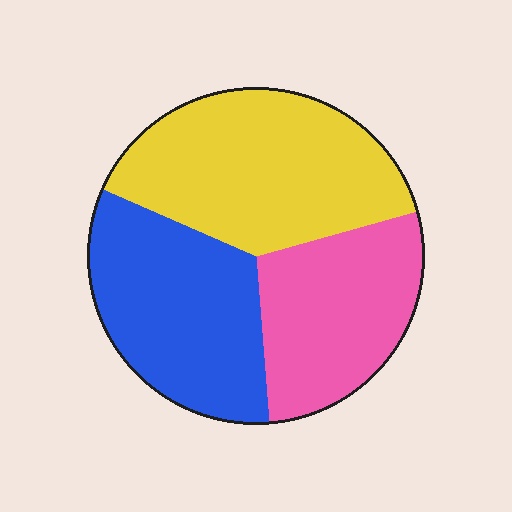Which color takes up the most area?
Yellow, at roughly 40%.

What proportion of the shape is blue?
Blue takes up about one third (1/3) of the shape.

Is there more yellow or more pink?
Yellow.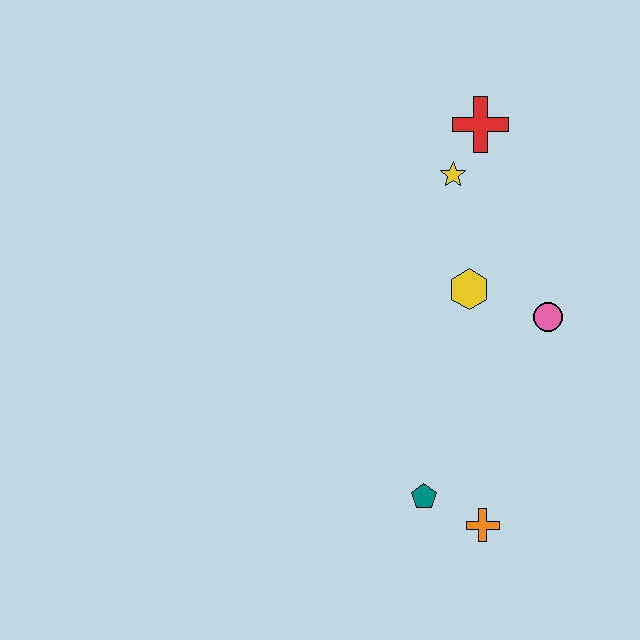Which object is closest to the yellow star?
The red cross is closest to the yellow star.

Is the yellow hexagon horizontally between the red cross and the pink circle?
No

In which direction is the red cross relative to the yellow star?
The red cross is above the yellow star.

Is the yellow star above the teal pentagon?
Yes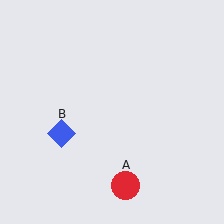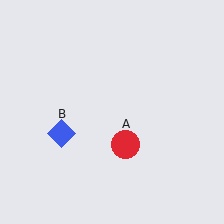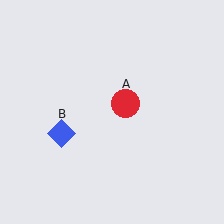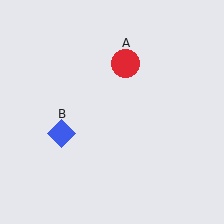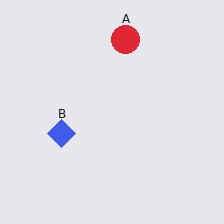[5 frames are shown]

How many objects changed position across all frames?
1 object changed position: red circle (object A).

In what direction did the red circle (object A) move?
The red circle (object A) moved up.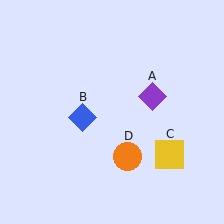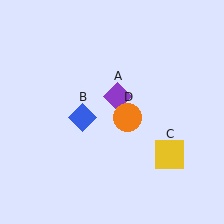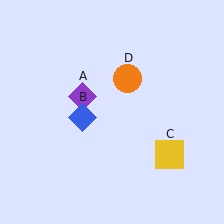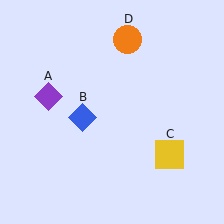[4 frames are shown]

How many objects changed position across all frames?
2 objects changed position: purple diamond (object A), orange circle (object D).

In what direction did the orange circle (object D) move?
The orange circle (object D) moved up.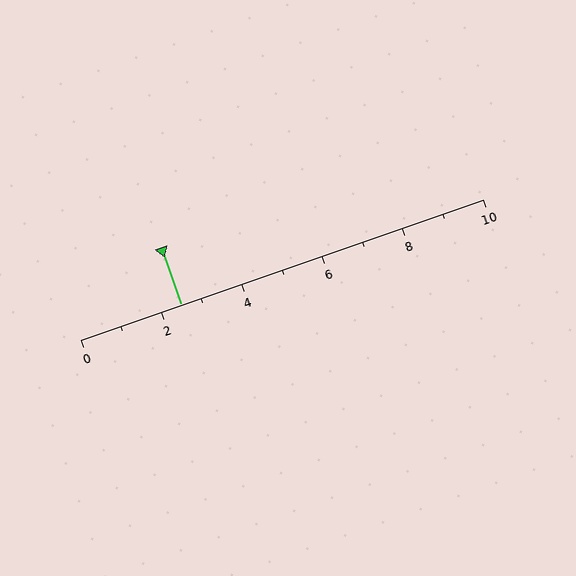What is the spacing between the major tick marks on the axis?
The major ticks are spaced 2 apart.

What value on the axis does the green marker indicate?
The marker indicates approximately 2.5.